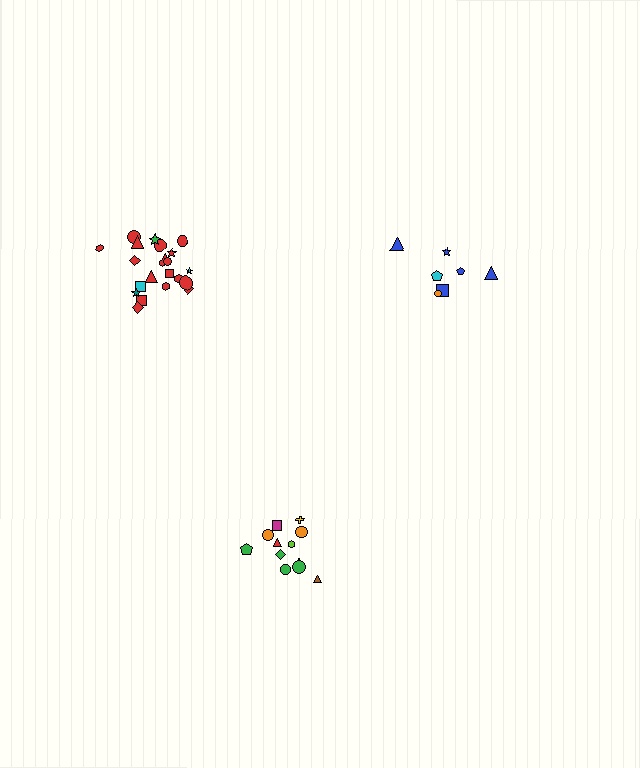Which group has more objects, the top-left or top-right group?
The top-left group.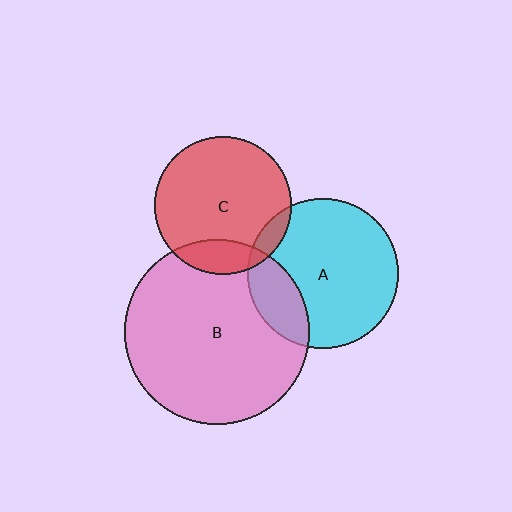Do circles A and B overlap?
Yes.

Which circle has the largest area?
Circle B (pink).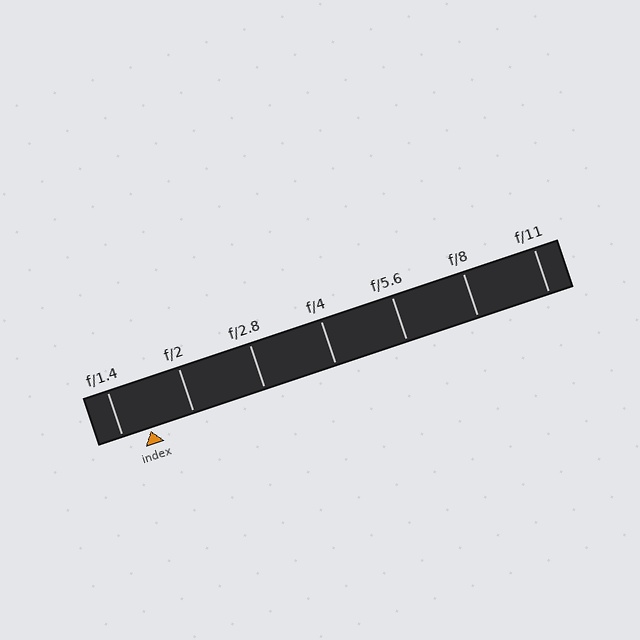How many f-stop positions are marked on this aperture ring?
There are 7 f-stop positions marked.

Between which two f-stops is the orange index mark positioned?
The index mark is between f/1.4 and f/2.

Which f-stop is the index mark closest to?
The index mark is closest to f/1.4.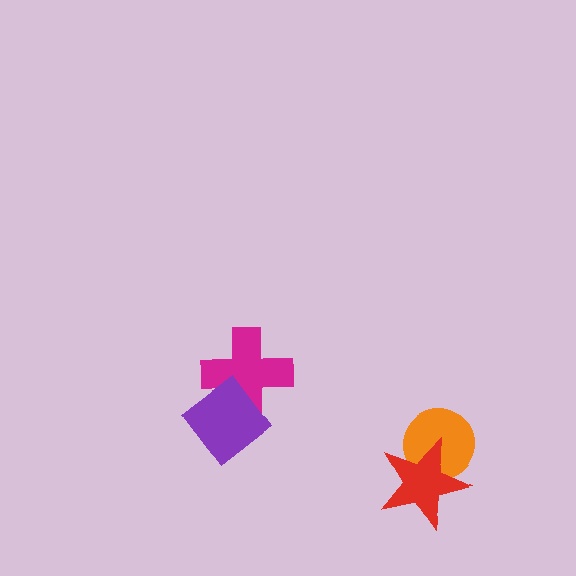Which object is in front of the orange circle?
The red star is in front of the orange circle.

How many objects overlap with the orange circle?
1 object overlaps with the orange circle.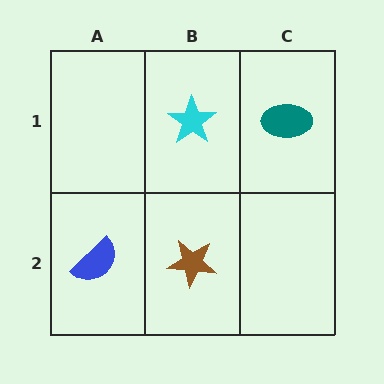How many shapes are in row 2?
2 shapes.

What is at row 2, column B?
A brown star.